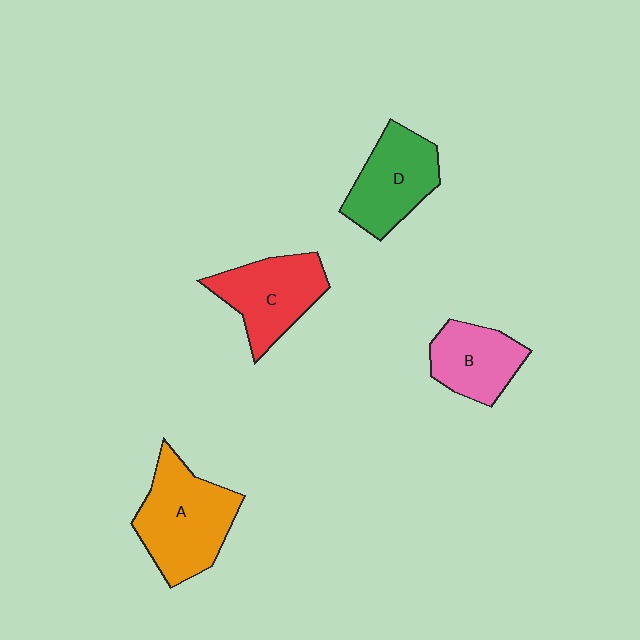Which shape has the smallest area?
Shape B (pink).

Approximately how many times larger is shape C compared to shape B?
Approximately 1.2 times.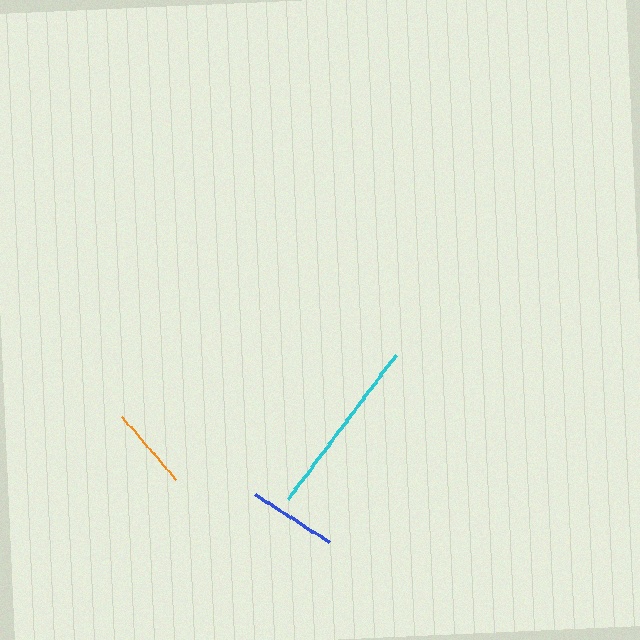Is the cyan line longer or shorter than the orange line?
The cyan line is longer than the orange line.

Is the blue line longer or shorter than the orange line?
The blue line is longer than the orange line.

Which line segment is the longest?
The cyan line is the longest at approximately 179 pixels.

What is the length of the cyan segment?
The cyan segment is approximately 179 pixels long.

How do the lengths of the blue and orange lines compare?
The blue and orange lines are approximately the same length.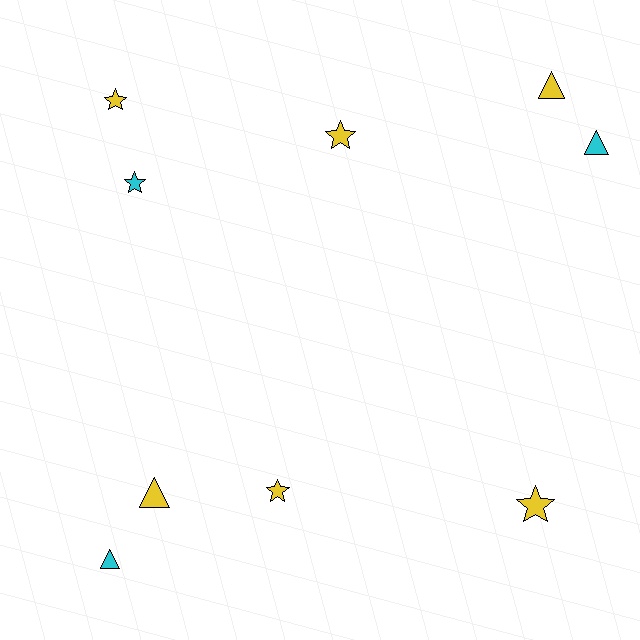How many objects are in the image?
There are 9 objects.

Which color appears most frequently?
Yellow, with 6 objects.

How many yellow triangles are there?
There are 2 yellow triangles.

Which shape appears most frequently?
Star, with 5 objects.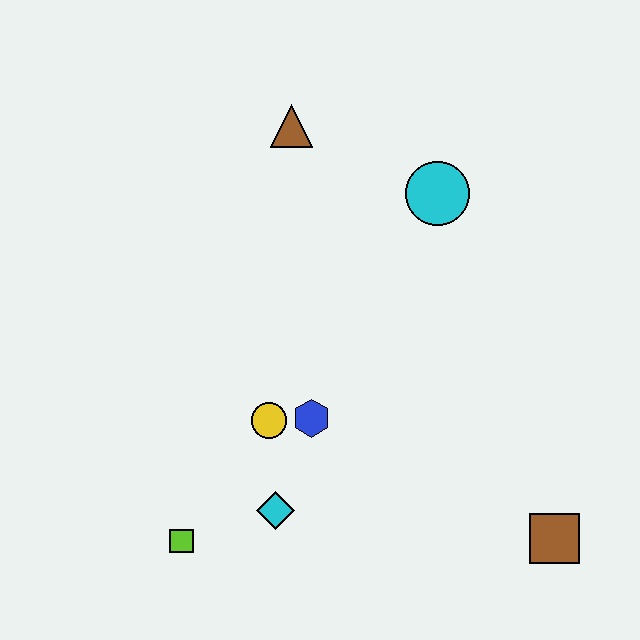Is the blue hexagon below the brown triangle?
Yes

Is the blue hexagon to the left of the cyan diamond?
No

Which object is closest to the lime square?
The cyan diamond is closest to the lime square.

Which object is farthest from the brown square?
The brown triangle is farthest from the brown square.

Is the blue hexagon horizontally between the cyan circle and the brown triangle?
Yes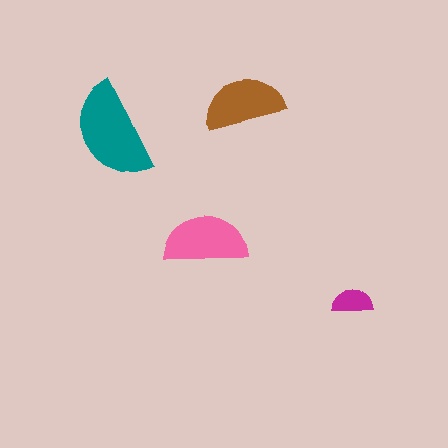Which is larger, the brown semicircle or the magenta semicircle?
The brown one.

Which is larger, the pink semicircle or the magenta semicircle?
The pink one.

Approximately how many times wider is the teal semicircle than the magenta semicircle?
About 2.5 times wider.